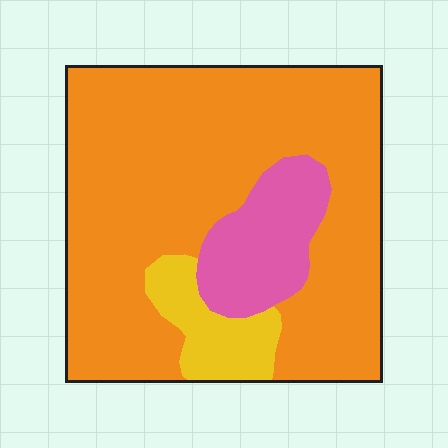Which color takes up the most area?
Orange, at roughly 75%.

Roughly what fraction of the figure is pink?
Pink covers about 15% of the figure.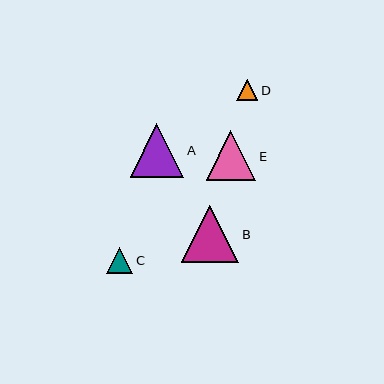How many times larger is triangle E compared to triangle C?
Triangle E is approximately 1.9 times the size of triangle C.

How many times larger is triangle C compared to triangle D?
Triangle C is approximately 1.2 times the size of triangle D.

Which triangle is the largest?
Triangle B is the largest with a size of approximately 58 pixels.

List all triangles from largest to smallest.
From largest to smallest: B, A, E, C, D.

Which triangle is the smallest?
Triangle D is the smallest with a size of approximately 21 pixels.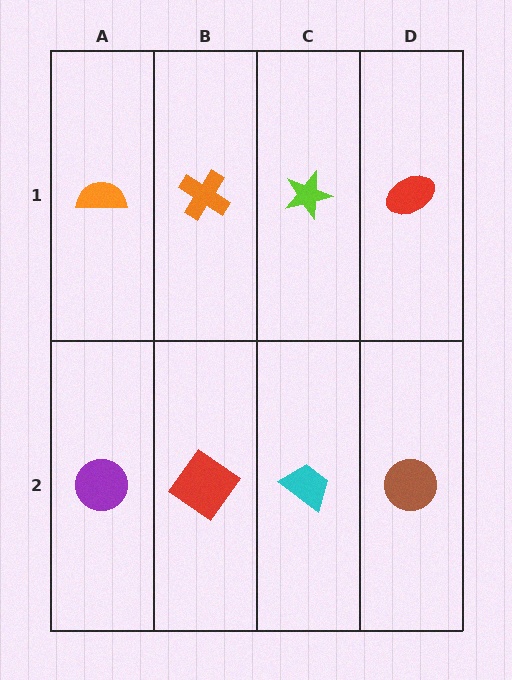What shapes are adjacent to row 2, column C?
A lime star (row 1, column C), a red diamond (row 2, column B), a brown circle (row 2, column D).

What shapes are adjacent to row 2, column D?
A red ellipse (row 1, column D), a cyan trapezoid (row 2, column C).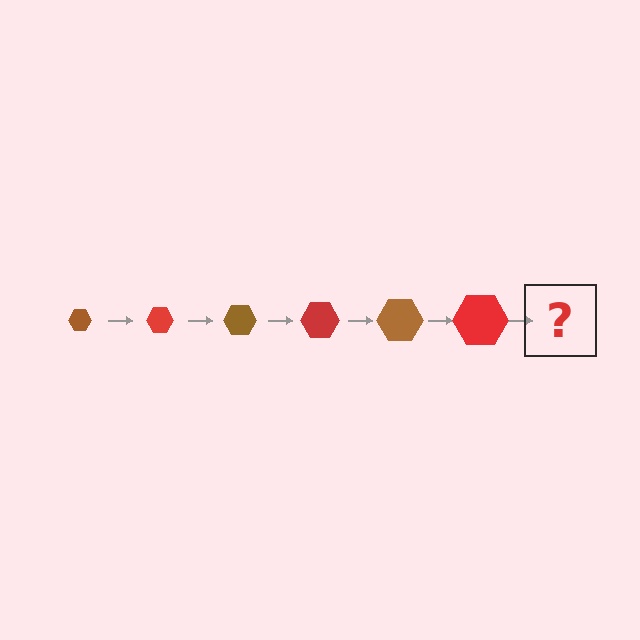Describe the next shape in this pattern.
It should be a brown hexagon, larger than the previous one.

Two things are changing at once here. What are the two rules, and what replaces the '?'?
The two rules are that the hexagon grows larger each step and the color cycles through brown and red. The '?' should be a brown hexagon, larger than the previous one.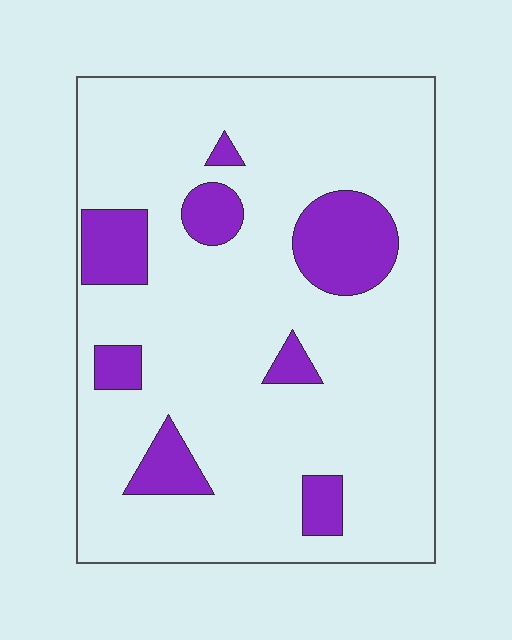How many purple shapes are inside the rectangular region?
8.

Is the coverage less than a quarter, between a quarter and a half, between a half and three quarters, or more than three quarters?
Less than a quarter.